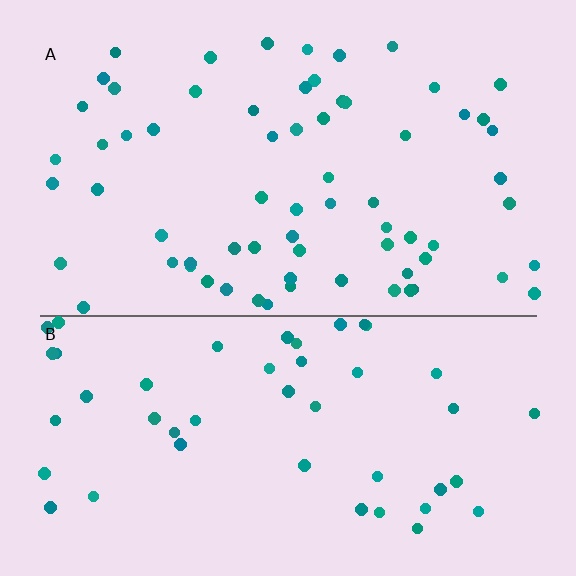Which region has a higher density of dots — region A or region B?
A (the top).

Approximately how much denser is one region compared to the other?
Approximately 1.4× — region A over region B.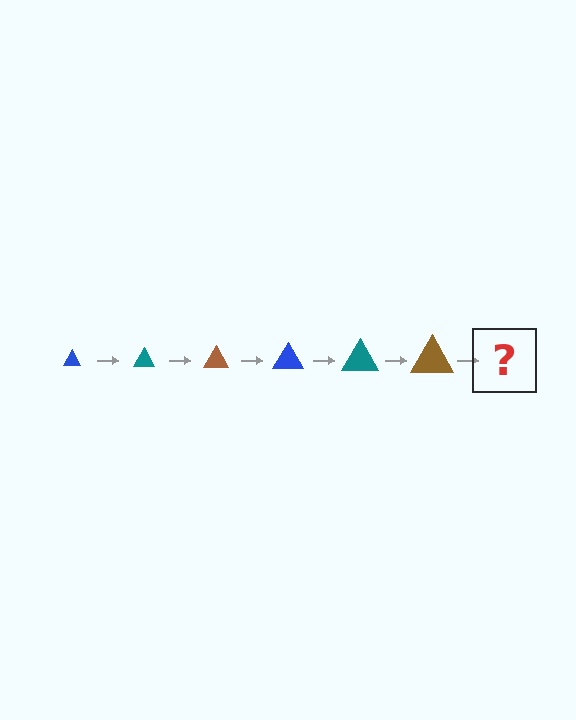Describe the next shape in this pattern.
It should be a blue triangle, larger than the previous one.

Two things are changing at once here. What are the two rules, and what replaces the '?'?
The two rules are that the triangle grows larger each step and the color cycles through blue, teal, and brown. The '?' should be a blue triangle, larger than the previous one.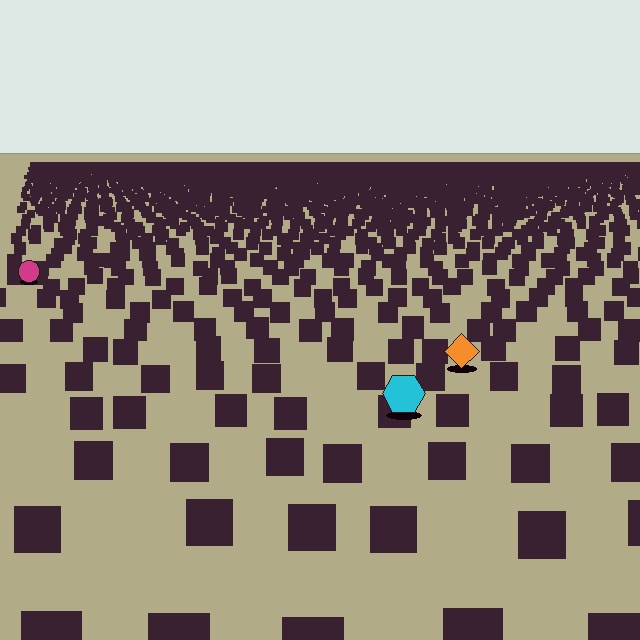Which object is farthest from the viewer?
The magenta circle is farthest from the viewer. It appears smaller and the ground texture around it is denser.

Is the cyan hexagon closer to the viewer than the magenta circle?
Yes. The cyan hexagon is closer — you can tell from the texture gradient: the ground texture is coarser near it.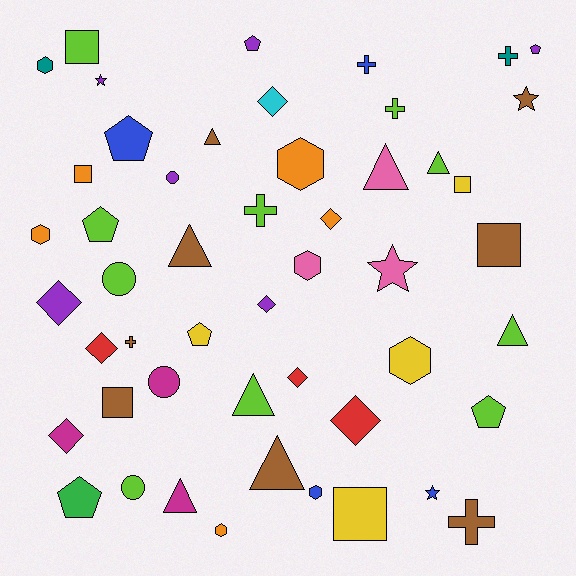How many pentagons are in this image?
There are 7 pentagons.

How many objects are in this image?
There are 50 objects.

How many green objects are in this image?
There is 1 green object.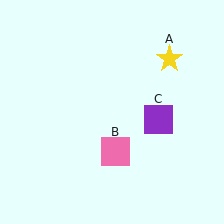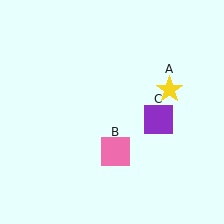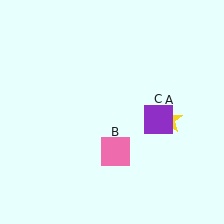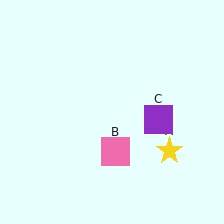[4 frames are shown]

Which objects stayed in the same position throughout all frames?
Pink square (object B) and purple square (object C) remained stationary.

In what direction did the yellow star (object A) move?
The yellow star (object A) moved down.